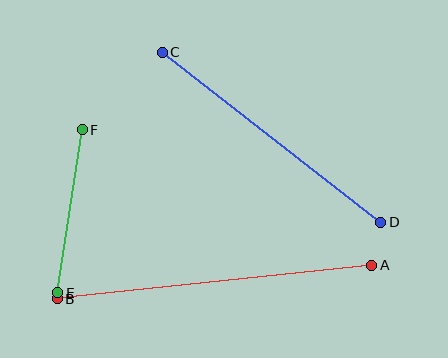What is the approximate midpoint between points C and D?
The midpoint is at approximately (271, 137) pixels.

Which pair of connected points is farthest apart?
Points A and B are farthest apart.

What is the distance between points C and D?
The distance is approximately 277 pixels.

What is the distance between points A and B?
The distance is approximately 317 pixels.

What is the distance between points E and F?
The distance is approximately 165 pixels.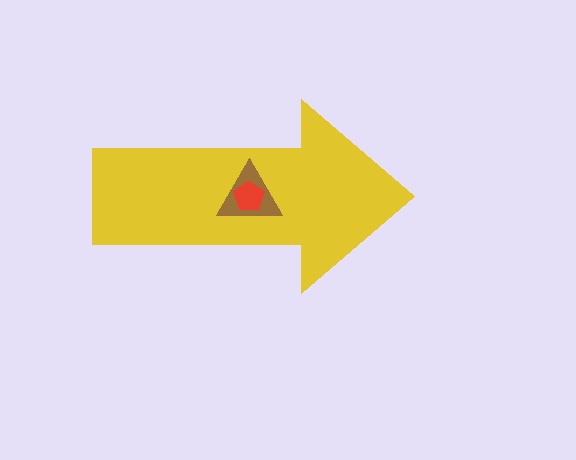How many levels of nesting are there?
3.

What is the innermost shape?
The red pentagon.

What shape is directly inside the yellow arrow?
The brown triangle.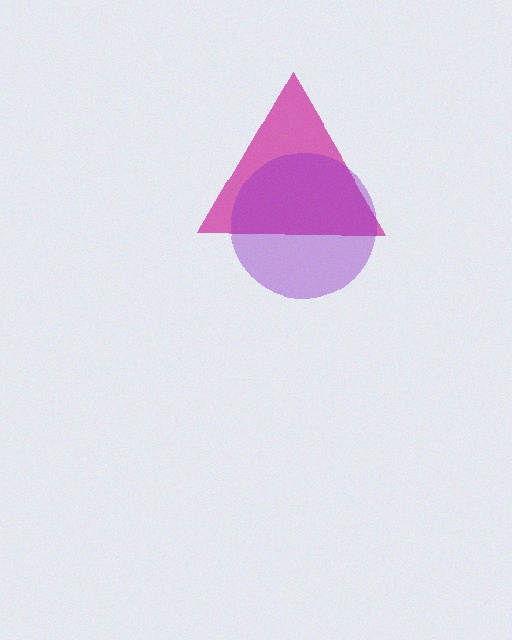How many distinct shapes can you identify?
There are 2 distinct shapes: a magenta triangle, a purple circle.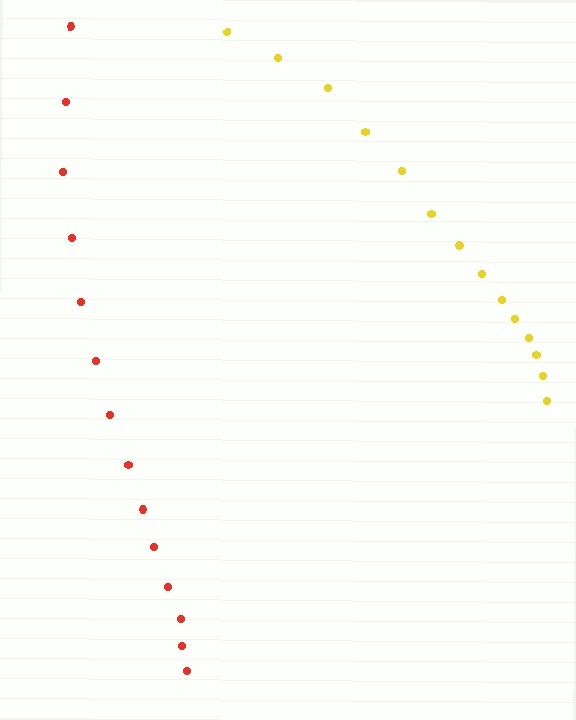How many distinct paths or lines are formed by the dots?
There are 2 distinct paths.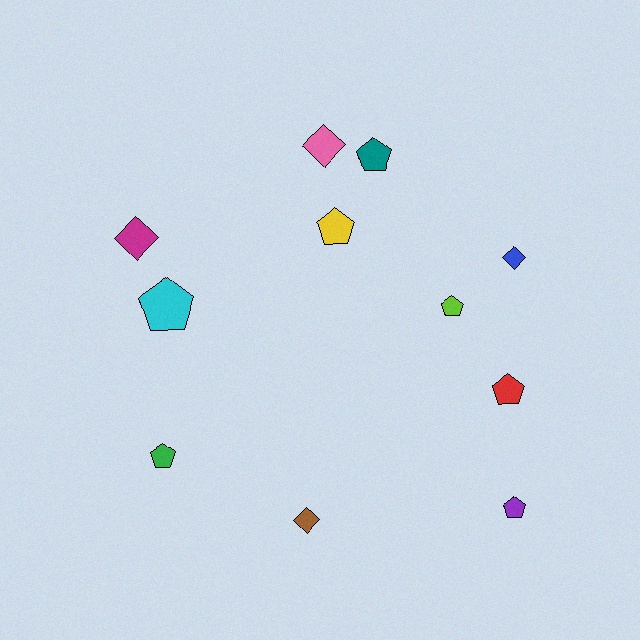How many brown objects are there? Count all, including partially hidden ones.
There is 1 brown object.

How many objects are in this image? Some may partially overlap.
There are 11 objects.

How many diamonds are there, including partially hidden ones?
There are 4 diamonds.